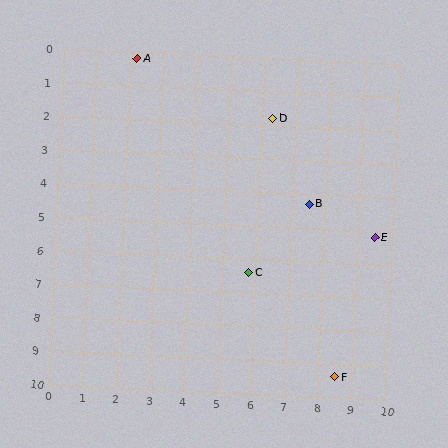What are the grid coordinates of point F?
Point F is at approximately (8.5, 9.4).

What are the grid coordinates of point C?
Point C is at approximately (5.8, 6.4).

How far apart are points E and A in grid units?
Points E and A are about 8.8 grid units apart.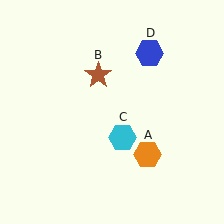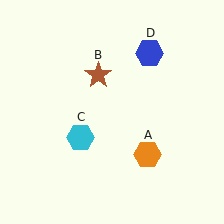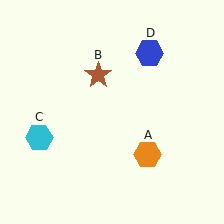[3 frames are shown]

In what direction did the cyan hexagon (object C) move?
The cyan hexagon (object C) moved left.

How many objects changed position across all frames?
1 object changed position: cyan hexagon (object C).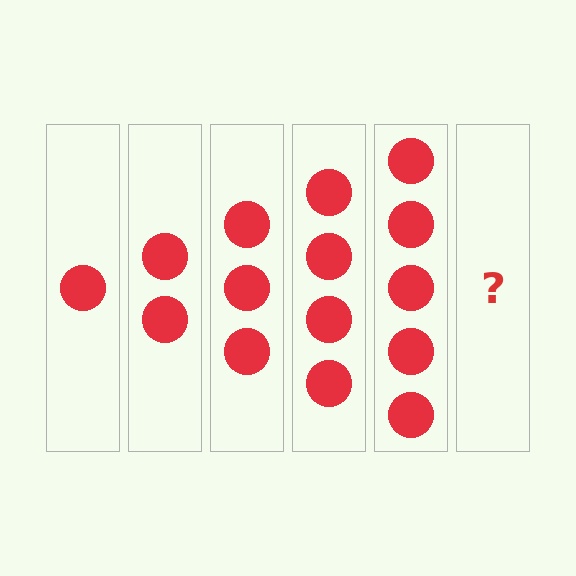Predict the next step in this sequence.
The next step is 6 circles.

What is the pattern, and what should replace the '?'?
The pattern is that each step adds one more circle. The '?' should be 6 circles.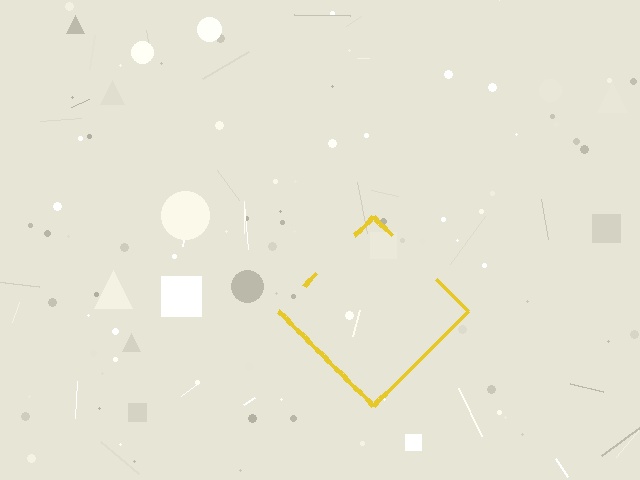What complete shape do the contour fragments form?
The contour fragments form a diamond.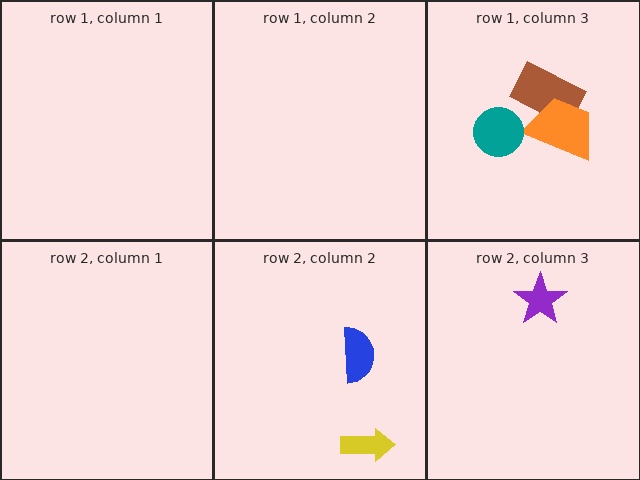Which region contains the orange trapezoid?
The row 1, column 3 region.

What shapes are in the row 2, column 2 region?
The blue semicircle, the yellow arrow.